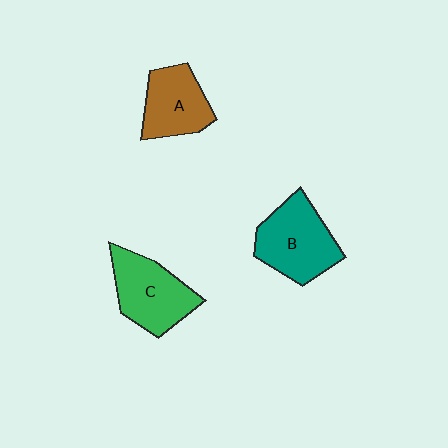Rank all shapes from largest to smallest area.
From largest to smallest: B (teal), C (green), A (brown).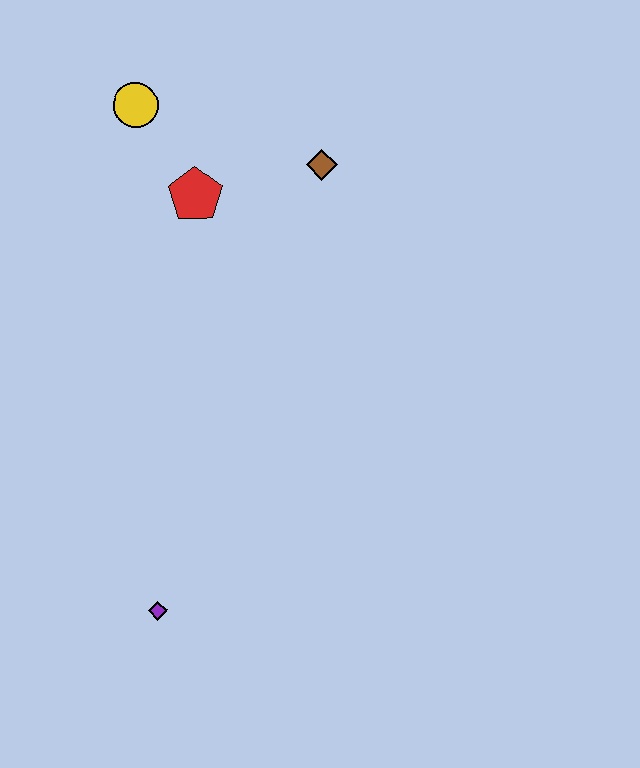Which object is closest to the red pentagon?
The yellow circle is closest to the red pentagon.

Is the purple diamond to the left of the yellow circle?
No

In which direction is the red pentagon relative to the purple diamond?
The red pentagon is above the purple diamond.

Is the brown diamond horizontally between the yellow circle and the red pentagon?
No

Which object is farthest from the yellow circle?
The purple diamond is farthest from the yellow circle.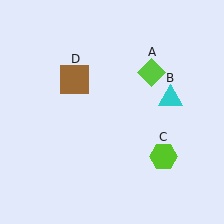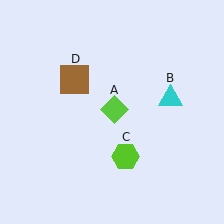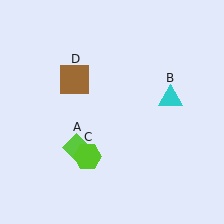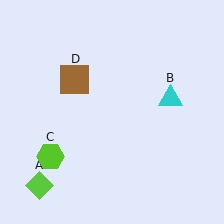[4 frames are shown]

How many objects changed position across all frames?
2 objects changed position: lime diamond (object A), lime hexagon (object C).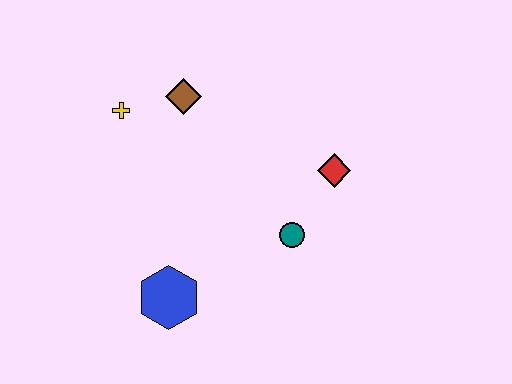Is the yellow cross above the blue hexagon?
Yes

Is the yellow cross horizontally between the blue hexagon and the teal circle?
No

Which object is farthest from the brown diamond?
The blue hexagon is farthest from the brown diamond.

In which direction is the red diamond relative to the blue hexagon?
The red diamond is to the right of the blue hexagon.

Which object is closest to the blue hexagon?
The teal circle is closest to the blue hexagon.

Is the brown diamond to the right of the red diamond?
No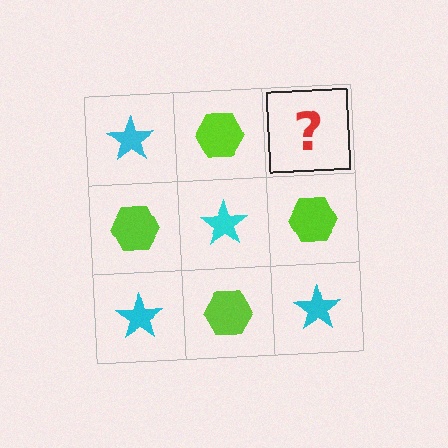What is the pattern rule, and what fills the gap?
The rule is that it alternates cyan star and lime hexagon in a checkerboard pattern. The gap should be filled with a cyan star.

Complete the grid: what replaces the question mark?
The question mark should be replaced with a cyan star.